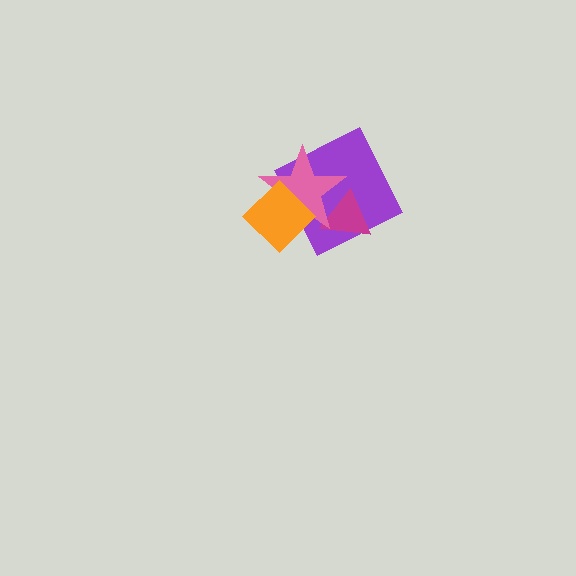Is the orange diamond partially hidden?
No, no other shape covers it.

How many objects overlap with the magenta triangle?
2 objects overlap with the magenta triangle.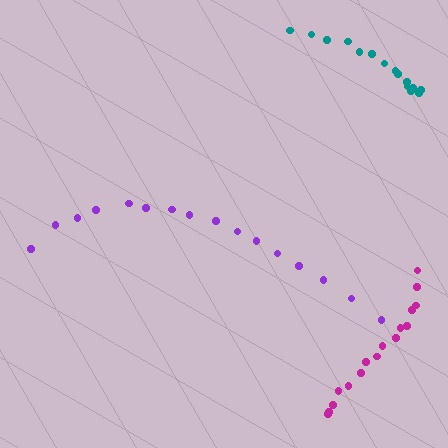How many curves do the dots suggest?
There are 3 distinct paths.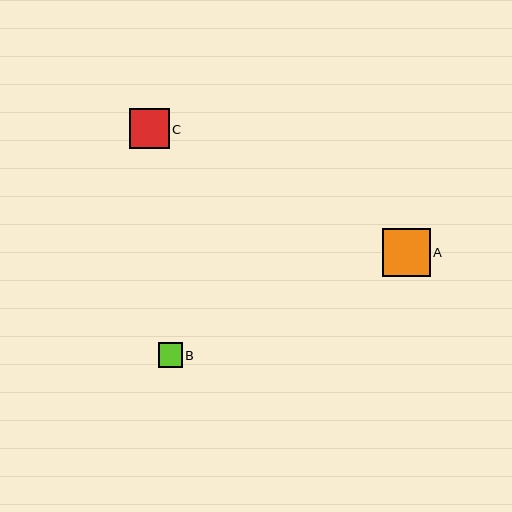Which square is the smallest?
Square B is the smallest with a size of approximately 24 pixels.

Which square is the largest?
Square A is the largest with a size of approximately 48 pixels.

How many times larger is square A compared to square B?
Square A is approximately 2.0 times the size of square B.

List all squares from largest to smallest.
From largest to smallest: A, C, B.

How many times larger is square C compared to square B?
Square C is approximately 1.6 times the size of square B.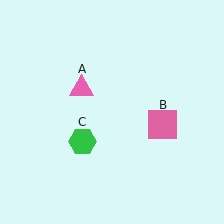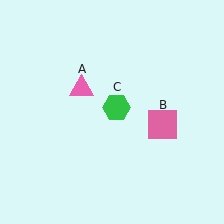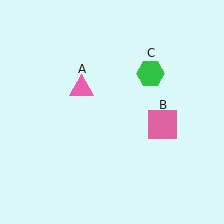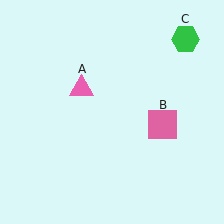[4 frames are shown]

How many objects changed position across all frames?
1 object changed position: green hexagon (object C).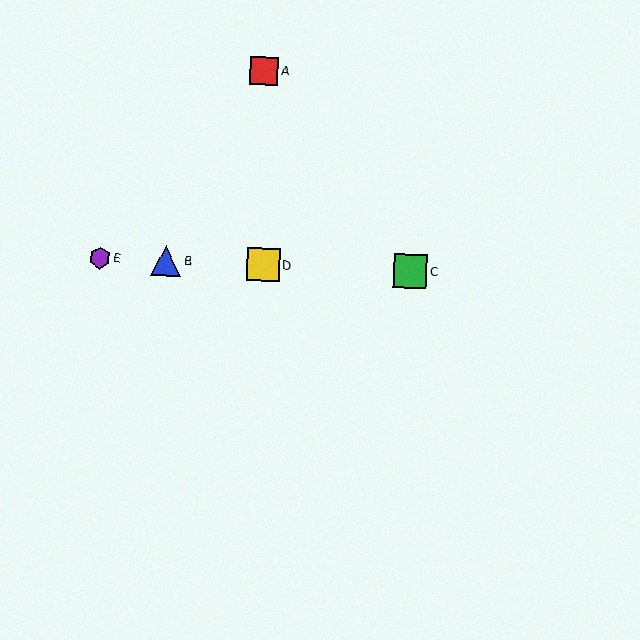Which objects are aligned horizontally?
Objects B, C, D, E are aligned horizontally.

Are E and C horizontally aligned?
Yes, both are at y≈258.